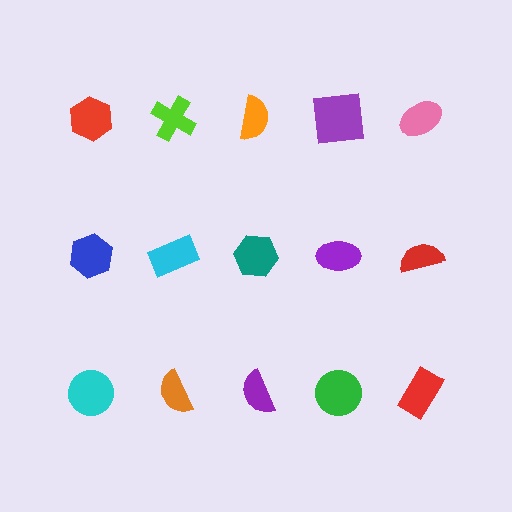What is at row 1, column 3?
An orange semicircle.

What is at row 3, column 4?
A green circle.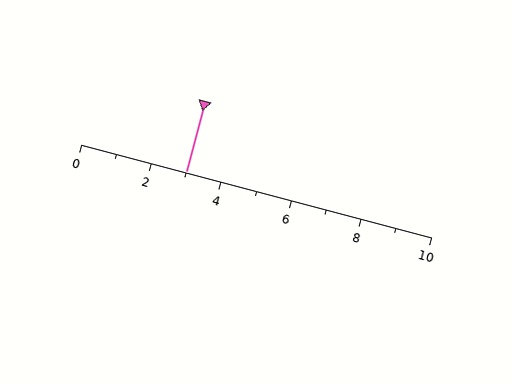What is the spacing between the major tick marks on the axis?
The major ticks are spaced 2 apart.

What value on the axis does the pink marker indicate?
The marker indicates approximately 3.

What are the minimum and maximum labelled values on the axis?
The axis runs from 0 to 10.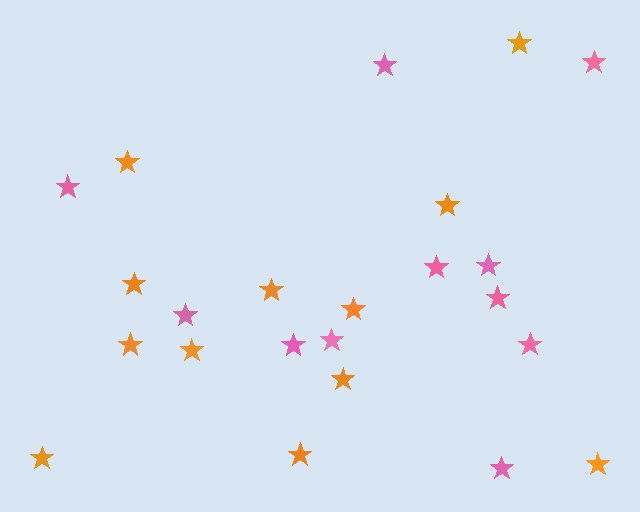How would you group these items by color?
There are 2 groups: one group of pink stars (11) and one group of orange stars (12).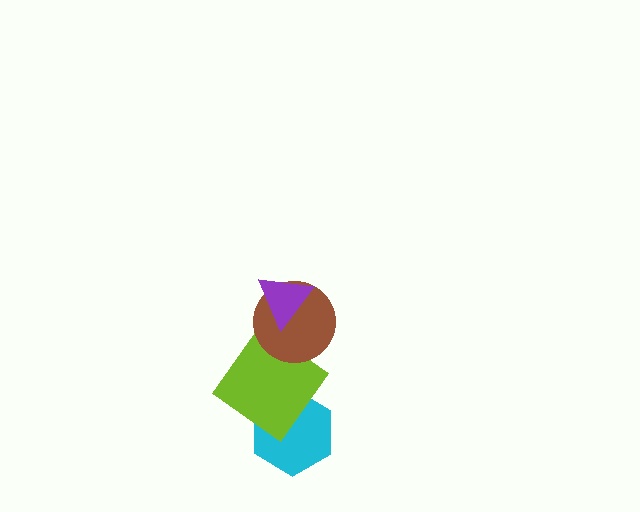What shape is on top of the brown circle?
The purple triangle is on top of the brown circle.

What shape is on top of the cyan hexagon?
The lime diamond is on top of the cyan hexagon.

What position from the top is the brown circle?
The brown circle is 2nd from the top.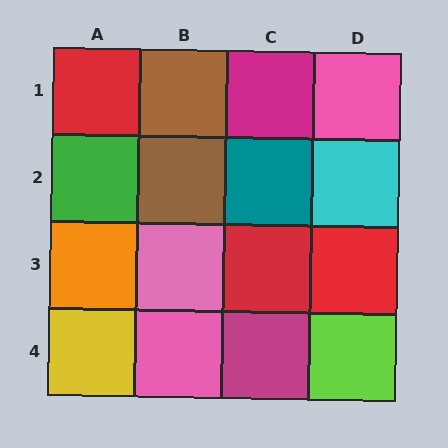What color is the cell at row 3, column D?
Red.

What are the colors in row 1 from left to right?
Red, brown, magenta, pink.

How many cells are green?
1 cell is green.